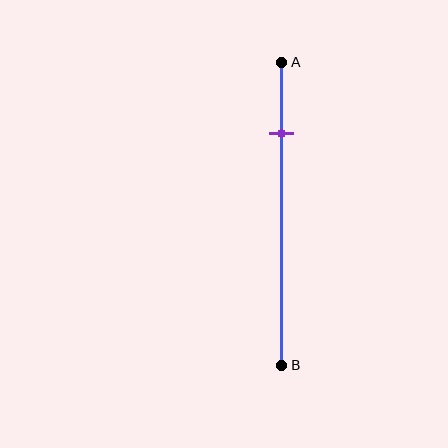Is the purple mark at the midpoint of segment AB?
No, the mark is at about 25% from A, not at the 50% midpoint.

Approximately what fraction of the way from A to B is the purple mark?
The purple mark is approximately 25% of the way from A to B.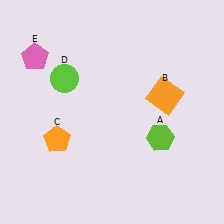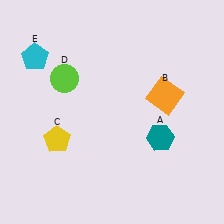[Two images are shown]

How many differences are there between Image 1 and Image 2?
There are 3 differences between the two images.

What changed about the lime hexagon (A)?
In Image 1, A is lime. In Image 2, it changed to teal.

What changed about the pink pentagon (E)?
In Image 1, E is pink. In Image 2, it changed to cyan.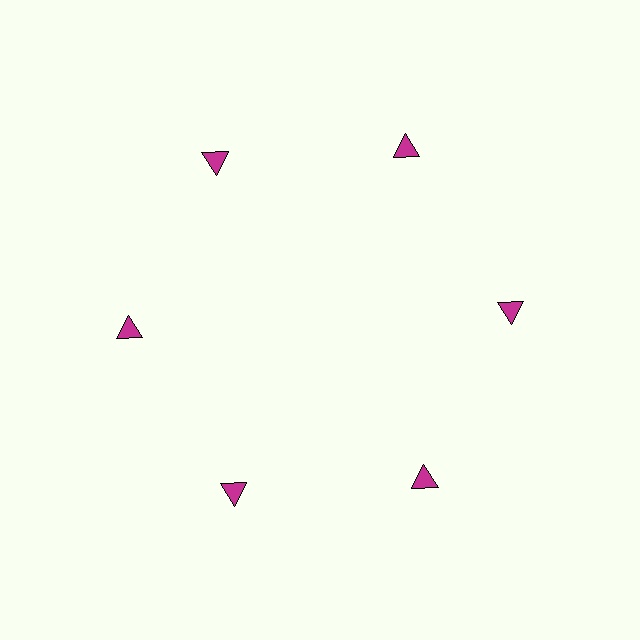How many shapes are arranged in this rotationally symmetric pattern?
There are 6 shapes, arranged in 6 groups of 1.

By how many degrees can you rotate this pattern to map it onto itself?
The pattern maps onto itself every 60 degrees of rotation.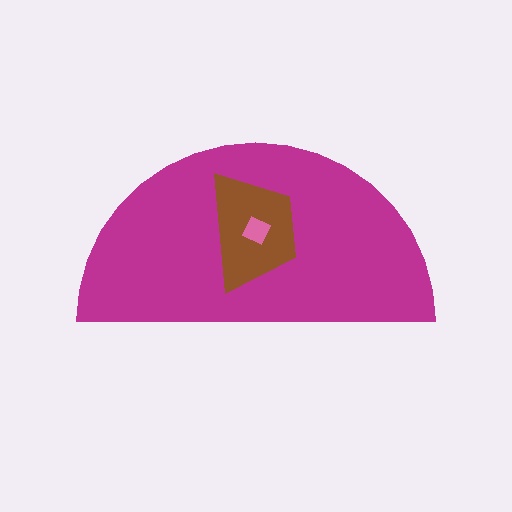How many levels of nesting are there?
3.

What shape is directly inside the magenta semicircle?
The brown trapezoid.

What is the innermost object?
The pink diamond.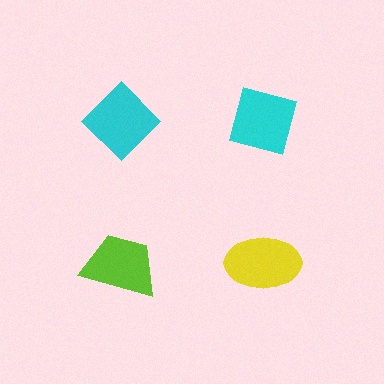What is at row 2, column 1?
A lime trapezoid.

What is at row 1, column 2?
A cyan square.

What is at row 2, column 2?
A yellow ellipse.